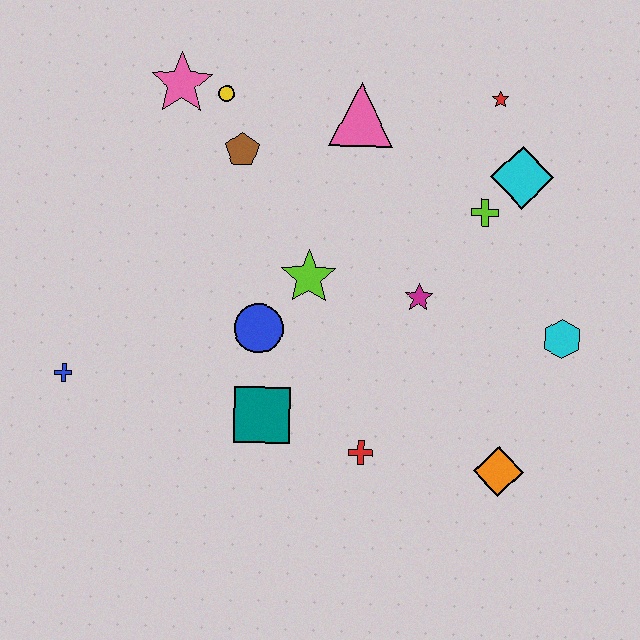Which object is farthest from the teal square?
The red star is farthest from the teal square.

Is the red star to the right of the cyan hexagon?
No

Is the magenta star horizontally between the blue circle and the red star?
Yes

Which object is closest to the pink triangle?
The brown pentagon is closest to the pink triangle.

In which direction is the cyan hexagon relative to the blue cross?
The cyan hexagon is to the right of the blue cross.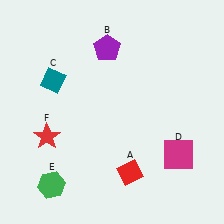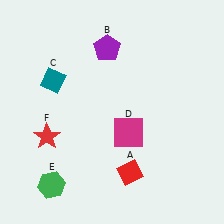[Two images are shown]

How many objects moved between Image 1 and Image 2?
1 object moved between the two images.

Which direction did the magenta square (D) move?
The magenta square (D) moved left.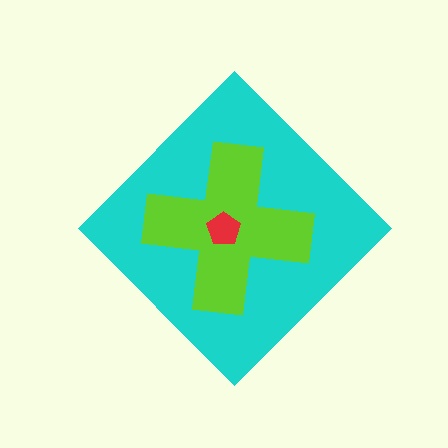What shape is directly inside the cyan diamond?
The lime cross.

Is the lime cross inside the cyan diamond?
Yes.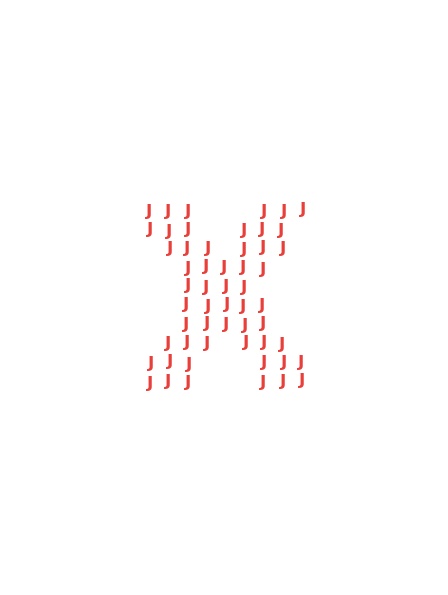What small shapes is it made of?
It is made of small letter J's.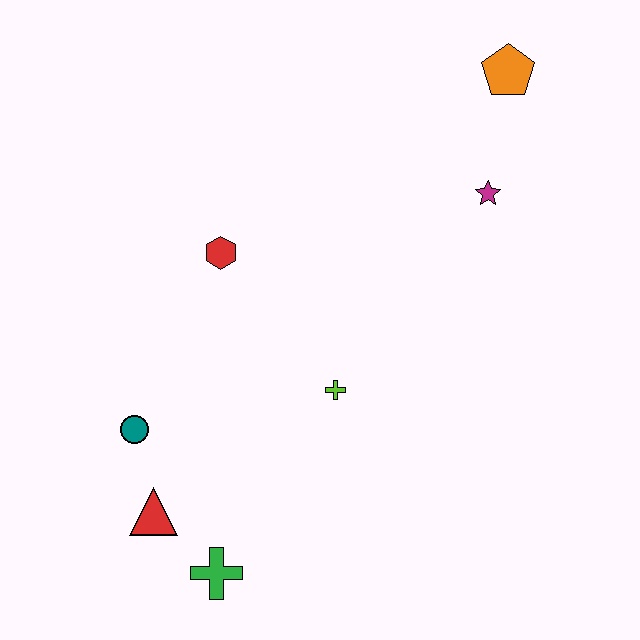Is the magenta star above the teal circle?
Yes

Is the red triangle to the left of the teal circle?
No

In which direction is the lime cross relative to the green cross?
The lime cross is above the green cross.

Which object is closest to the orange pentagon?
The magenta star is closest to the orange pentagon.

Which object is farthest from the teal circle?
The orange pentagon is farthest from the teal circle.